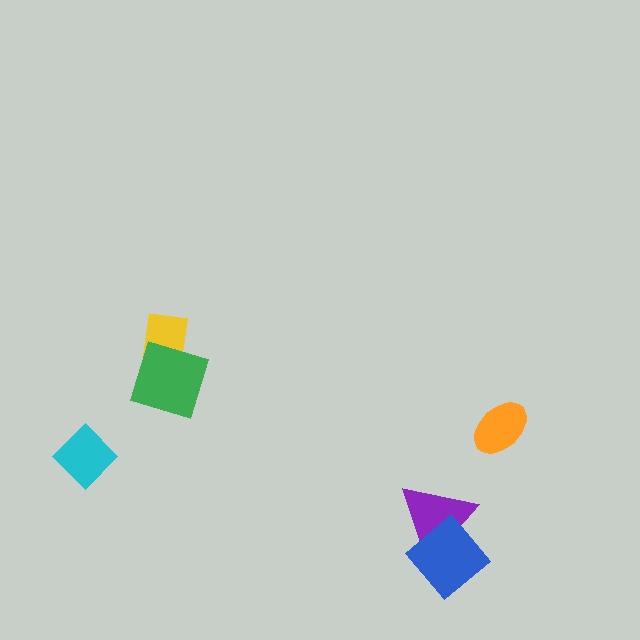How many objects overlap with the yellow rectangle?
1 object overlaps with the yellow rectangle.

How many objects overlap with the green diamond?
1 object overlaps with the green diamond.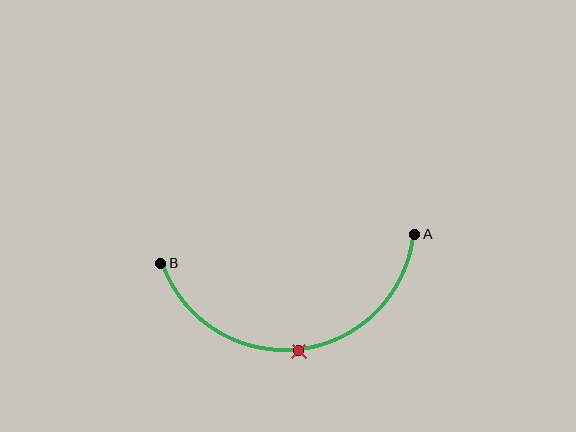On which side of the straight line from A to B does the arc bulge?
The arc bulges below the straight line connecting A and B.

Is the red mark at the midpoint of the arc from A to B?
Yes. The red mark lies on the arc at equal arc-length from both A and B — it is the arc midpoint.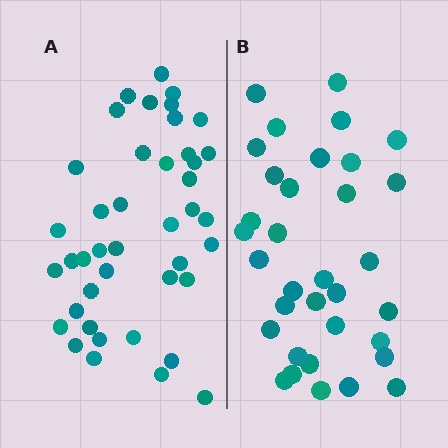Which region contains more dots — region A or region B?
Region A (the left region) has more dots.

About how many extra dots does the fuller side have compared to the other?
Region A has roughly 8 or so more dots than region B.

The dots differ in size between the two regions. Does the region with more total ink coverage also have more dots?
No. Region B has more total ink coverage because its dots are larger, but region A actually contains more individual dots. Total area can be misleading — the number of items is what matters here.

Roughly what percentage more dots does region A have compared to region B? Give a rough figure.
About 25% more.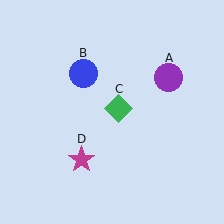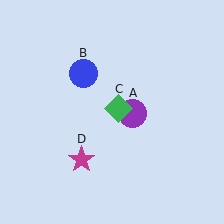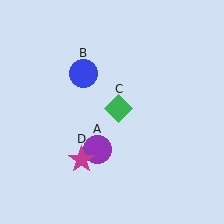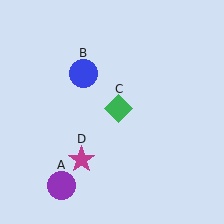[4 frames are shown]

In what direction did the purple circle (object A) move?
The purple circle (object A) moved down and to the left.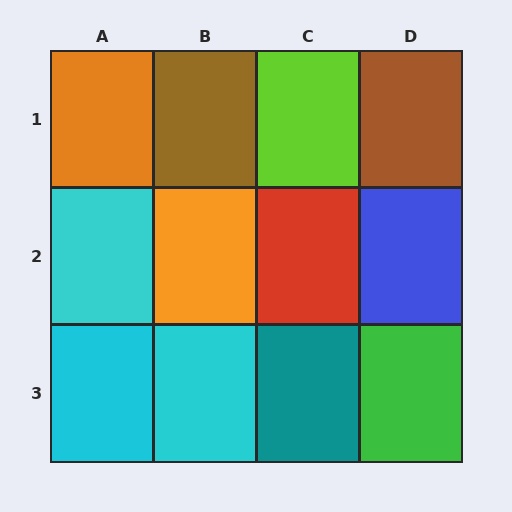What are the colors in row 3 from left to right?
Cyan, cyan, teal, green.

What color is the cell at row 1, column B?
Brown.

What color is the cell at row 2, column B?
Orange.